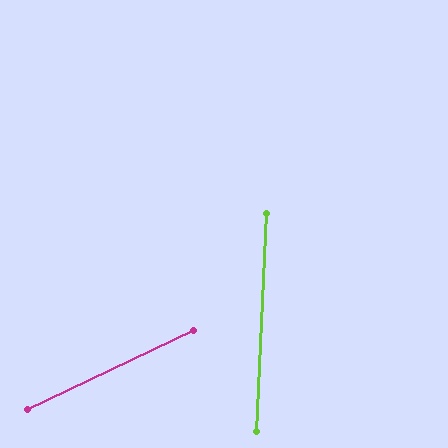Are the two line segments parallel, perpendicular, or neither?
Neither parallel nor perpendicular — they differ by about 62°.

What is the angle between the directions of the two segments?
Approximately 62 degrees.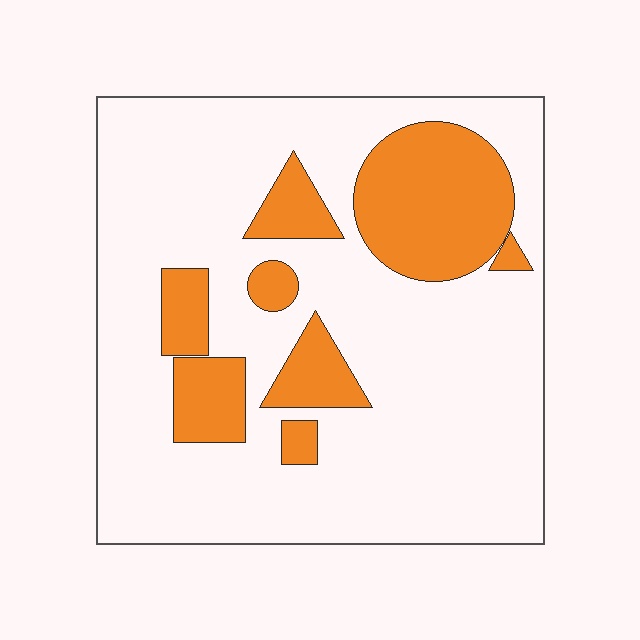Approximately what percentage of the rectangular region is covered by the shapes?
Approximately 25%.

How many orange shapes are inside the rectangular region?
8.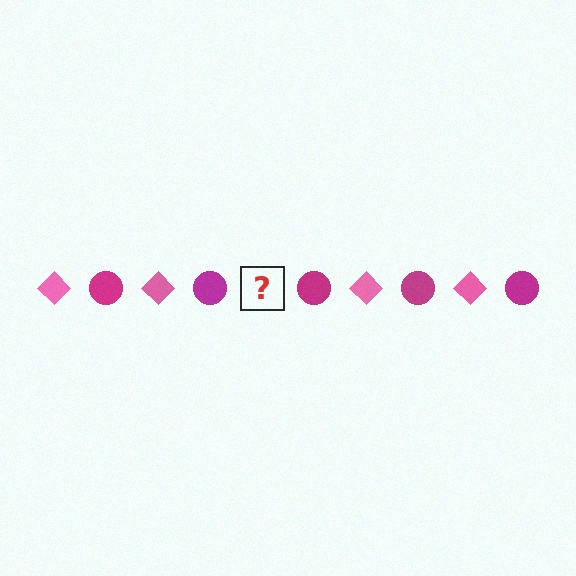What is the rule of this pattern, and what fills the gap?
The rule is that the pattern alternates between pink diamond and magenta circle. The gap should be filled with a pink diamond.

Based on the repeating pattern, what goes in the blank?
The blank should be a pink diamond.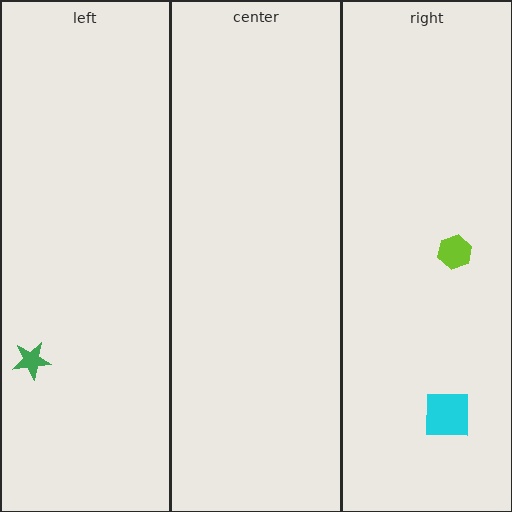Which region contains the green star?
The left region.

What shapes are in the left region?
The green star.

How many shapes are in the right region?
2.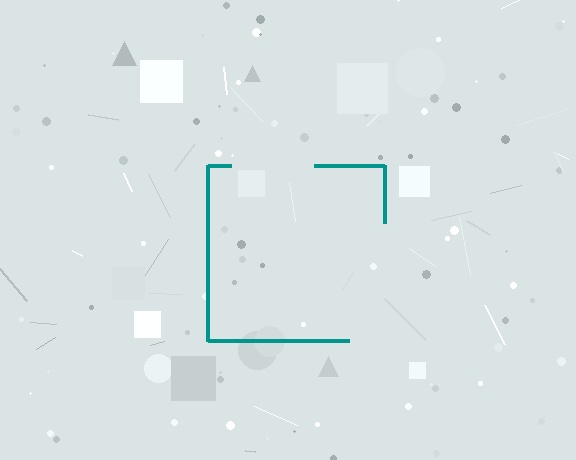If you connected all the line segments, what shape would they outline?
They would outline a square.